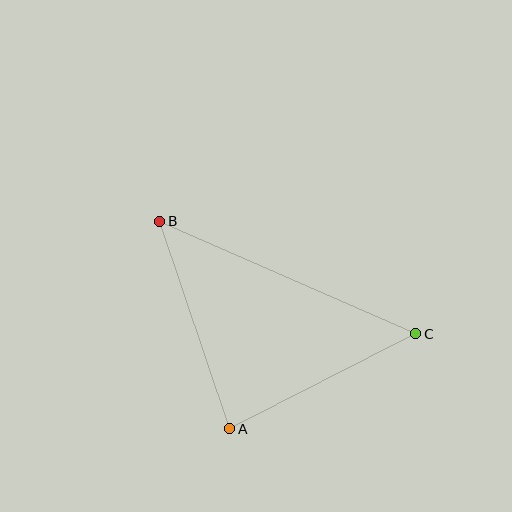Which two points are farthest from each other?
Points B and C are farthest from each other.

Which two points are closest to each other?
Points A and C are closest to each other.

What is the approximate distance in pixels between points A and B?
The distance between A and B is approximately 219 pixels.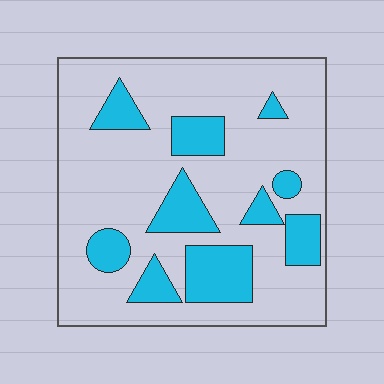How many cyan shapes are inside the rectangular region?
10.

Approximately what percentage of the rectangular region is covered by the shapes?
Approximately 25%.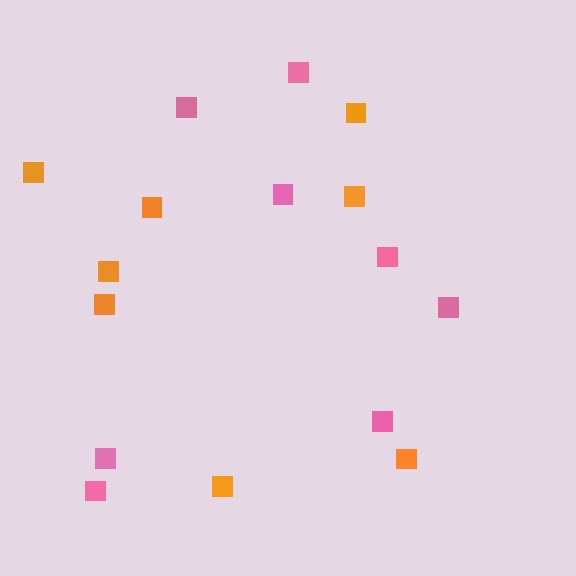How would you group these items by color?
There are 2 groups: one group of orange squares (8) and one group of pink squares (8).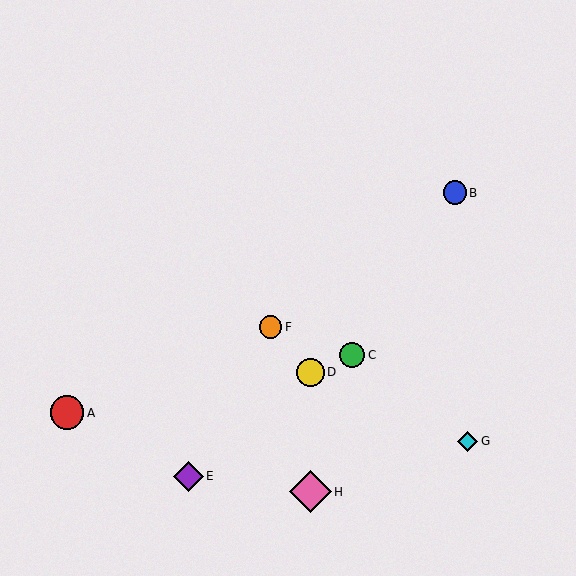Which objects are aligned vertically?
Objects D, H are aligned vertically.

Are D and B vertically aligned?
No, D is at x≈310 and B is at x≈455.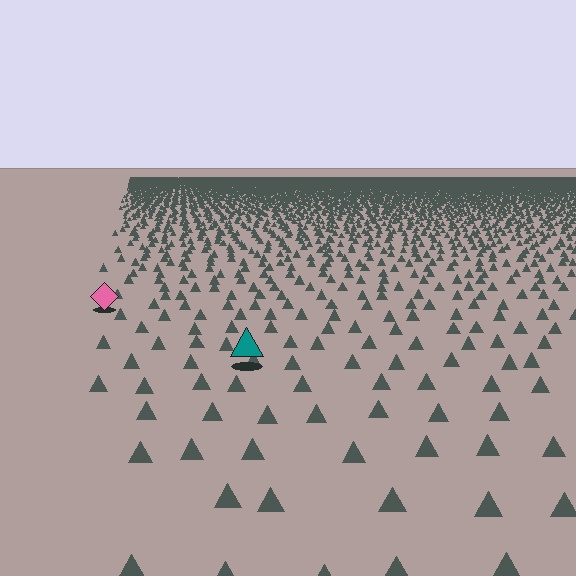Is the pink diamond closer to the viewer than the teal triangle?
No. The teal triangle is closer — you can tell from the texture gradient: the ground texture is coarser near it.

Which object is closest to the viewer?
The teal triangle is closest. The texture marks near it are larger and more spread out.